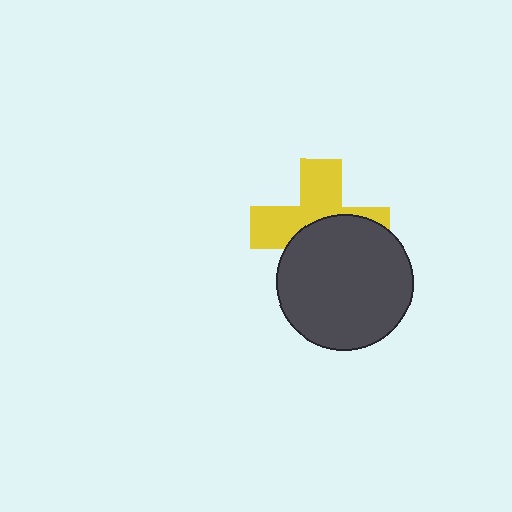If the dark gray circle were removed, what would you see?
You would see the complete yellow cross.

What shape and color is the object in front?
The object in front is a dark gray circle.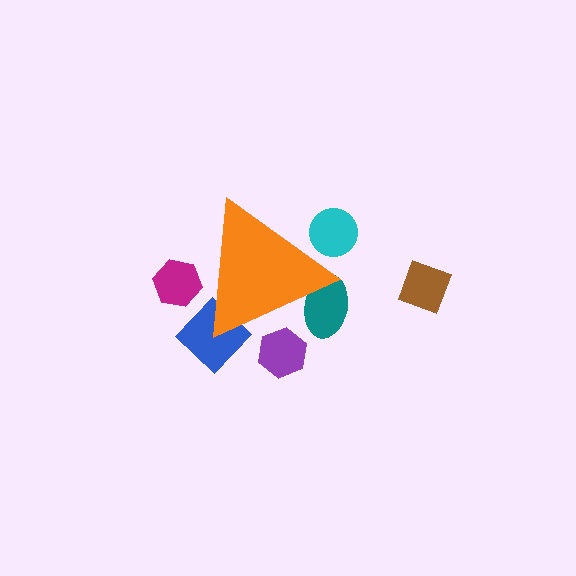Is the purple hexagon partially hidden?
Yes, the purple hexagon is partially hidden behind the orange triangle.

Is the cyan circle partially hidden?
Yes, the cyan circle is partially hidden behind the orange triangle.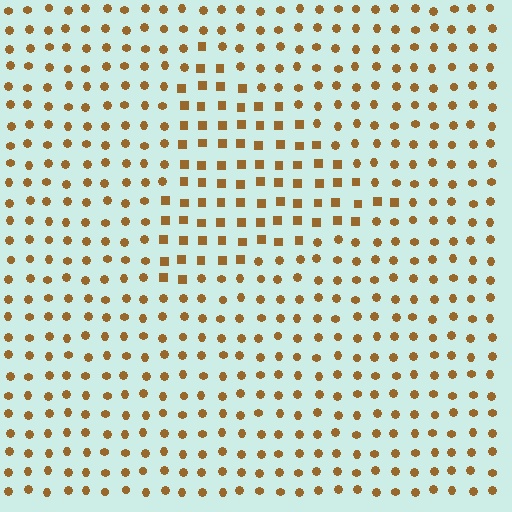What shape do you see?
I see a triangle.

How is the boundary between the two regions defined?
The boundary is defined by a change in element shape: squares inside vs. circles outside. All elements share the same color and spacing.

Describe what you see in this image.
The image is filled with small brown elements arranged in a uniform grid. A triangle-shaped region contains squares, while the surrounding area contains circles. The boundary is defined purely by the change in element shape.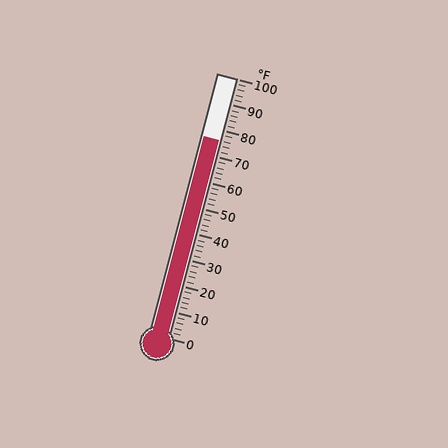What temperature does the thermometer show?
The thermometer shows approximately 76°F.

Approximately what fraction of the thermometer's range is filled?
The thermometer is filled to approximately 75% of its range.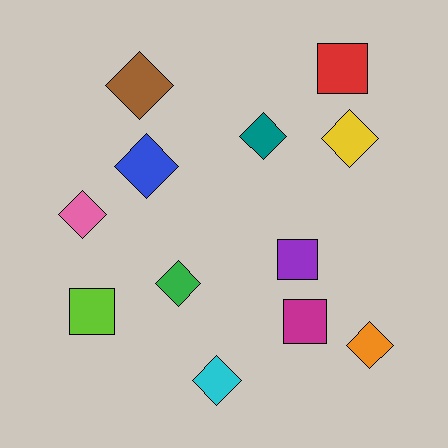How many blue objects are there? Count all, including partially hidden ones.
There is 1 blue object.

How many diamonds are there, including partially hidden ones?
There are 8 diamonds.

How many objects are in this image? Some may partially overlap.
There are 12 objects.